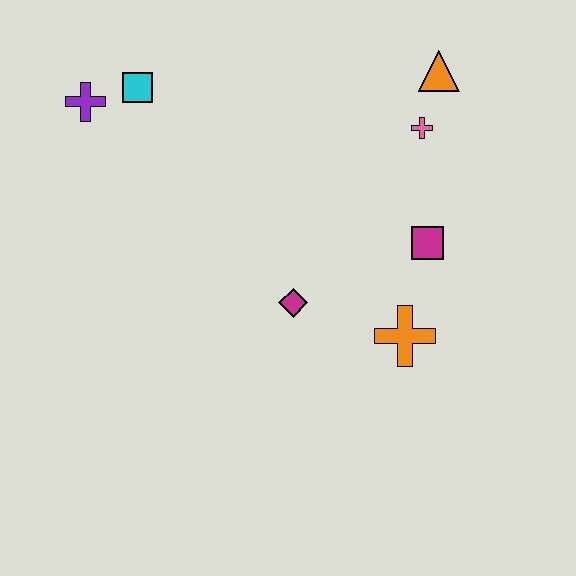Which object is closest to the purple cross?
The cyan square is closest to the purple cross.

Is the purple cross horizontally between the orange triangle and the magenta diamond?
No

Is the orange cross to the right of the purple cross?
Yes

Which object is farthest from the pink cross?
The purple cross is farthest from the pink cross.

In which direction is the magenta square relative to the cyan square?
The magenta square is to the right of the cyan square.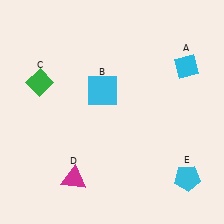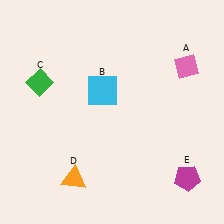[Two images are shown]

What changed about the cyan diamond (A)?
In Image 1, A is cyan. In Image 2, it changed to pink.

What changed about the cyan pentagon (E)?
In Image 1, E is cyan. In Image 2, it changed to magenta.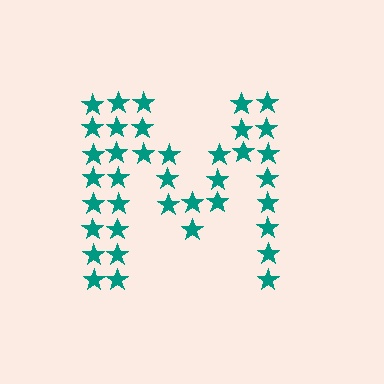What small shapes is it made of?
It is made of small stars.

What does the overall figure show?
The overall figure shows the letter M.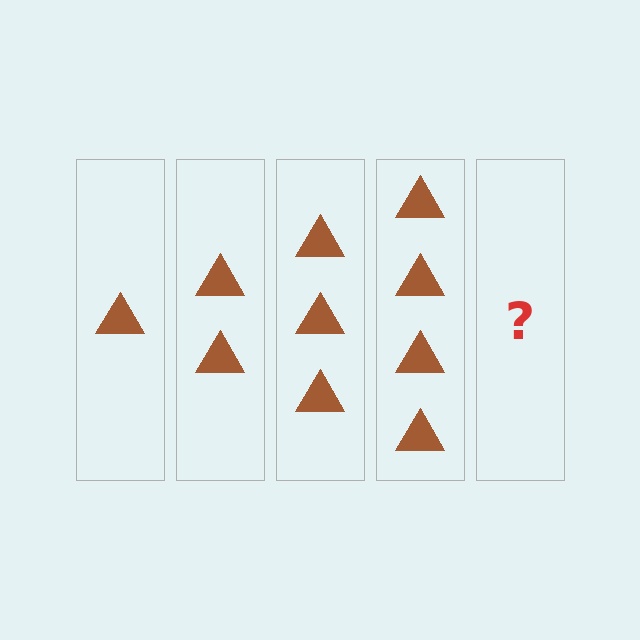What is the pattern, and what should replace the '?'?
The pattern is that each step adds one more triangle. The '?' should be 5 triangles.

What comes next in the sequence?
The next element should be 5 triangles.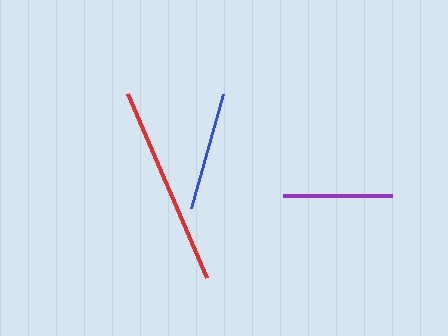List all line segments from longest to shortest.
From longest to shortest: red, blue, purple.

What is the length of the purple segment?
The purple segment is approximately 109 pixels long.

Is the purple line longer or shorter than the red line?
The red line is longer than the purple line.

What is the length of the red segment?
The red segment is approximately 200 pixels long.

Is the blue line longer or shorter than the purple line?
The blue line is longer than the purple line.